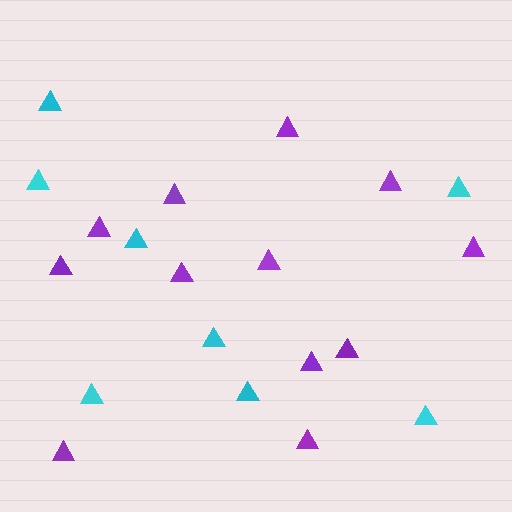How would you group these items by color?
There are 2 groups: one group of purple triangles (12) and one group of cyan triangles (8).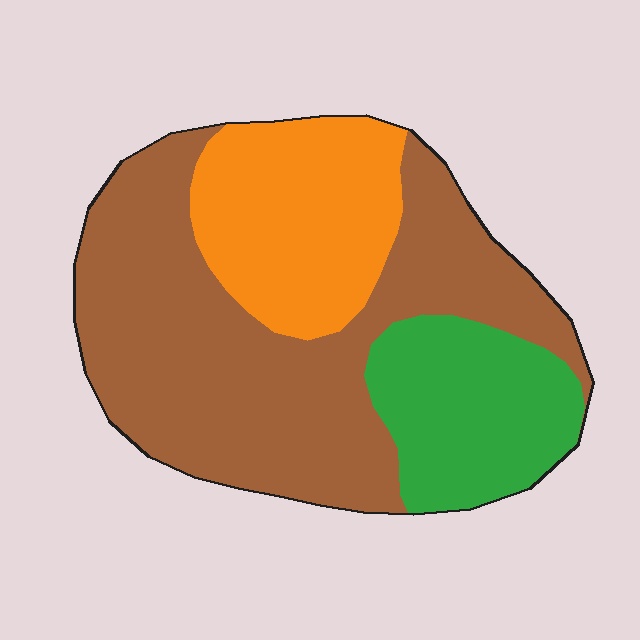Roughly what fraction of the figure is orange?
Orange covers about 25% of the figure.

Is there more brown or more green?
Brown.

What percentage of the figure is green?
Green covers roughly 20% of the figure.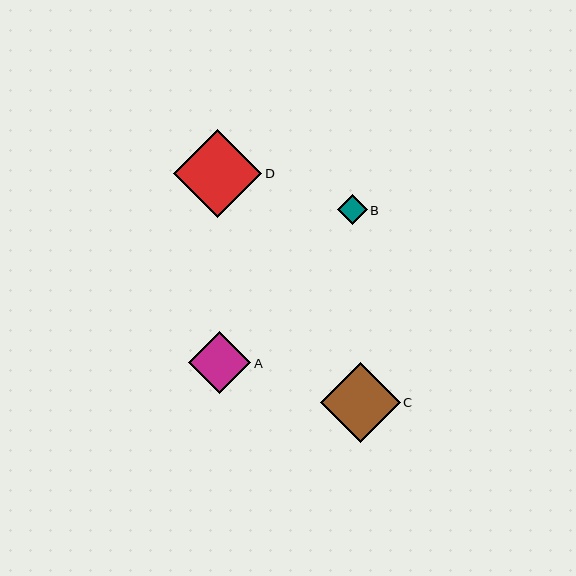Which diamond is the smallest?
Diamond B is the smallest with a size of approximately 29 pixels.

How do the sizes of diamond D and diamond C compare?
Diamond D and diamond C are approximately the same size.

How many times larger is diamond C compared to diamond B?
Diamond C is approximately 2.7 times the size of diamond B.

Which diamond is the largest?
Diamond D is the largest with a size of approximately 88 pixels.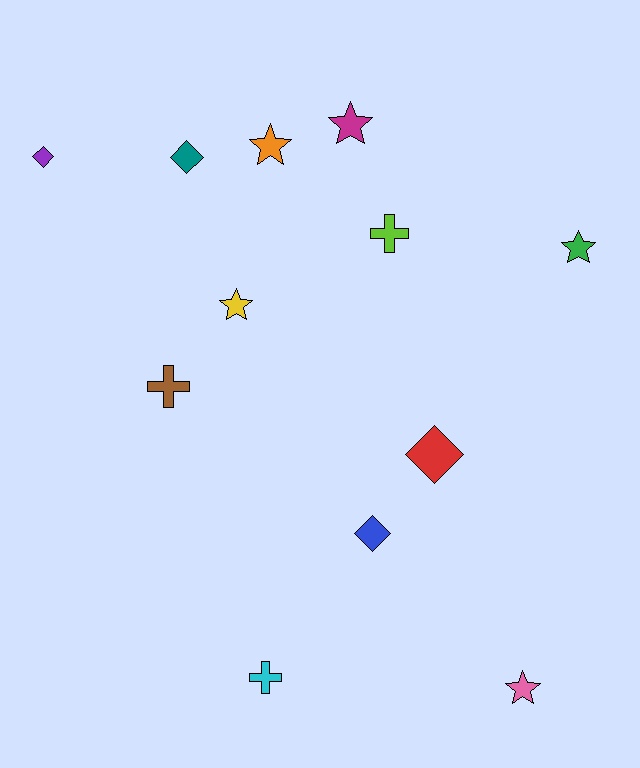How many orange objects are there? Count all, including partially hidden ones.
There is 1 orange object.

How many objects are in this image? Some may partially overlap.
There are 12 objects.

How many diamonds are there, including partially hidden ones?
There are 4 diamonds.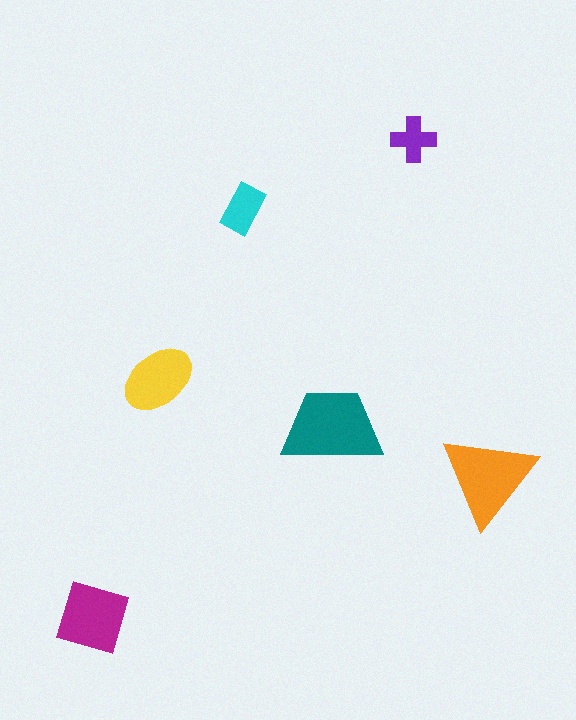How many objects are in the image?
There are 6 objects in the image.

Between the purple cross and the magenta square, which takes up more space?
The magenta square.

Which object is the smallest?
The purple cross.